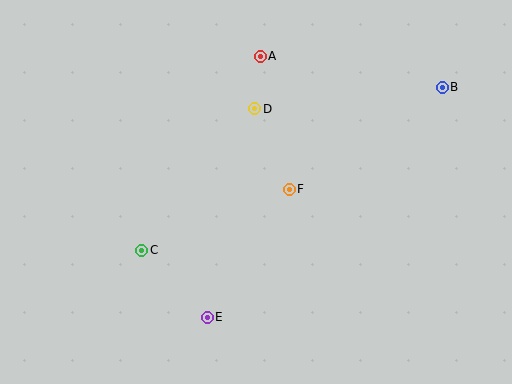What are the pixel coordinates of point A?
Point A is at (260, 56).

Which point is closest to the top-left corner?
Point A is closest to the top-left corner.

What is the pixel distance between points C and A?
The distance between C and A is 227 pixels.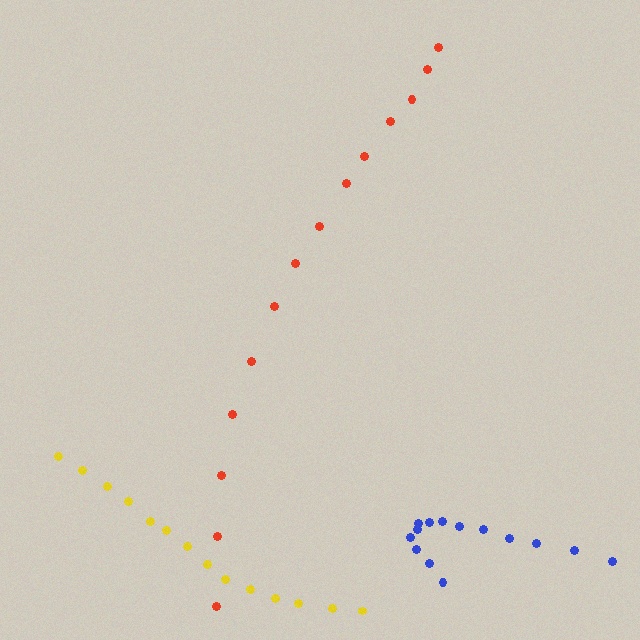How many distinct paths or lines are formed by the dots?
There are 3 distinct paths.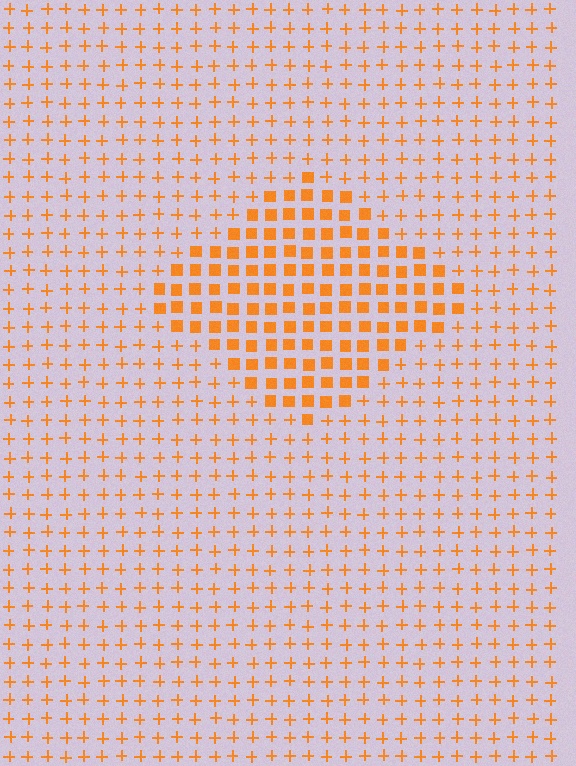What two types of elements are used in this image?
The image uses squares inside the diamond region and plus signs outside it.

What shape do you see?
I see a diamond.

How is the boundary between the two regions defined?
The boundary is defined by a change in element shape: squares inside vs. plus signs outside. All elements share the same color and spacing.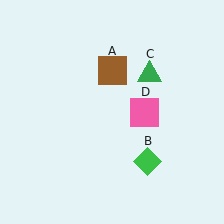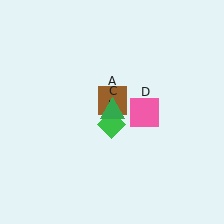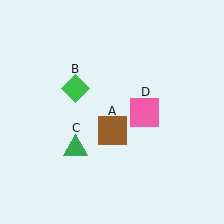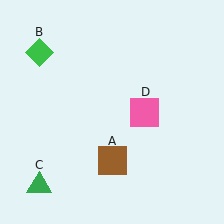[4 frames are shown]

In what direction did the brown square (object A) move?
The brown square (object A) moved down.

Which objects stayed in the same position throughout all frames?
Pink square (object D) remained stationary.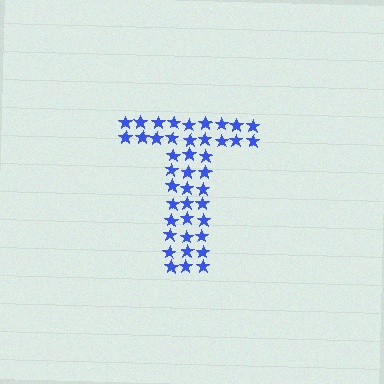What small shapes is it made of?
It is made of small stars.